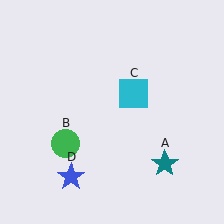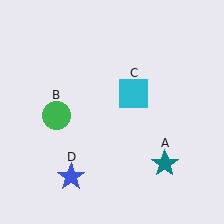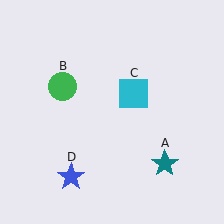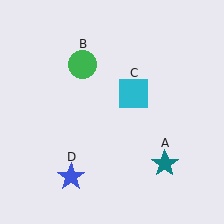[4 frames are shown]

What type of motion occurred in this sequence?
The green circle (object B) rotated clockwise around the center of the scene.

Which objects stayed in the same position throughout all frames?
Teal star (object A) and cyan square (object C) and blue star (object D) remained stationary.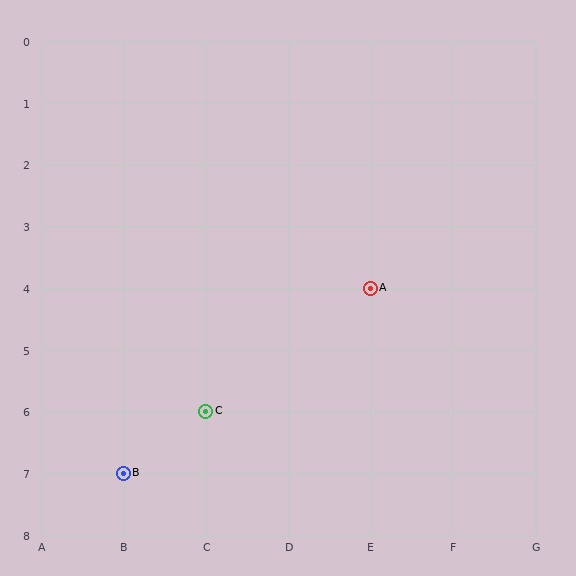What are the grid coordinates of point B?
Point B is at grid coordinates (B, 7).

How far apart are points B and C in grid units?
Points B and C are 1 column and 1 row apart (about 1.4 grid units diagonally).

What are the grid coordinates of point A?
Point A is at grid coordinates (E, 4).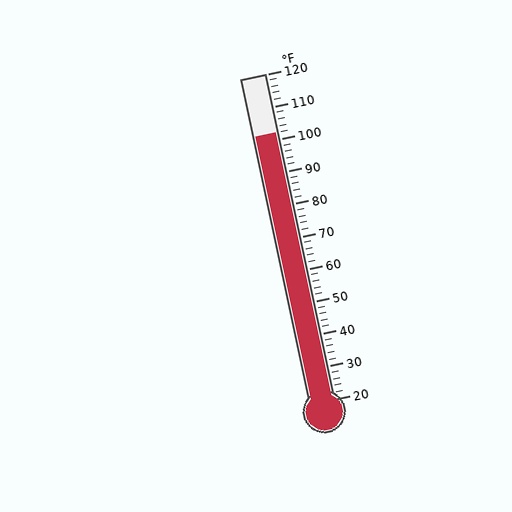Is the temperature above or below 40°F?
The temperature is above 40°F.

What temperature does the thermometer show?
The thermometer shows approximately 102°F.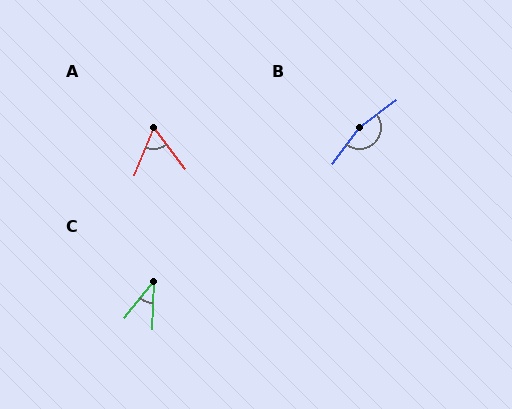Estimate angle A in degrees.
Approximately 59 degrees.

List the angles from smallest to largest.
C (37°), A (59°), B (163°).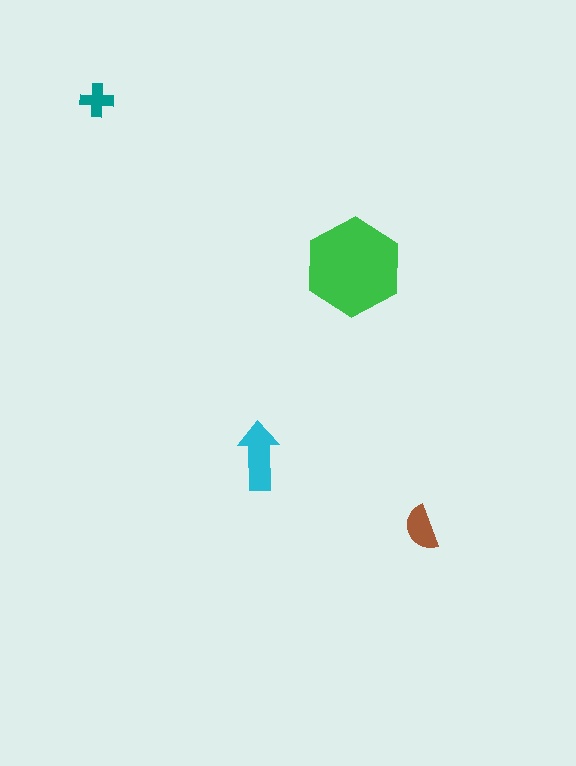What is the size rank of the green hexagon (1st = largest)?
1st.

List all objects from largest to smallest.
The green hexagon, the cyan arrow, the brown semicircle, the teal cross.